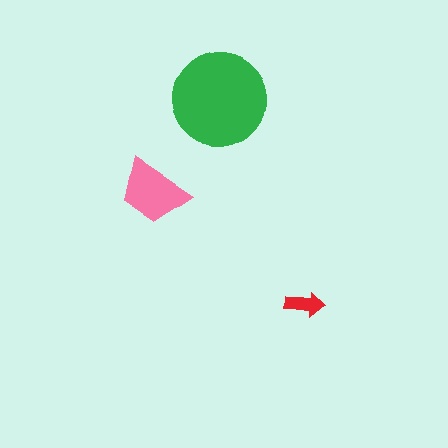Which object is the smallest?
The red arrow.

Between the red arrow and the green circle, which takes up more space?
The green circle.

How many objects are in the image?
There are 3 objects in the image.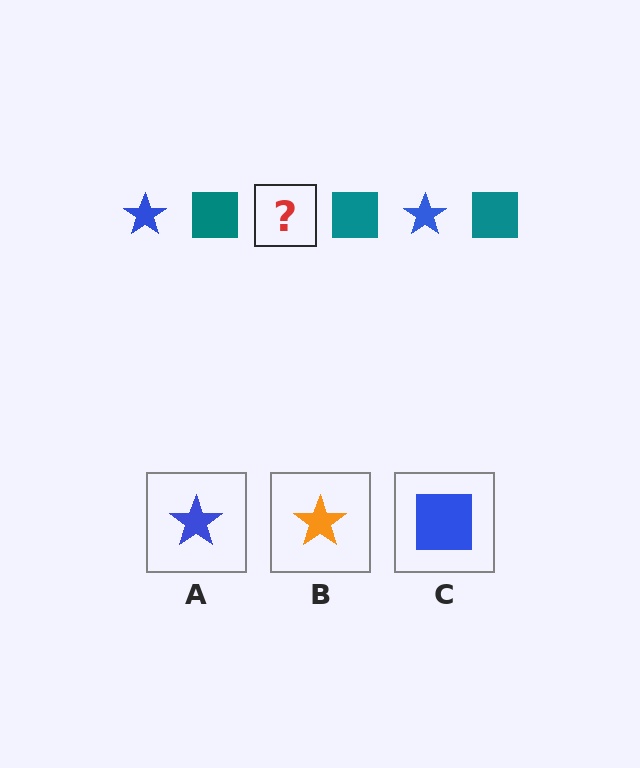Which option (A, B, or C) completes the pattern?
A.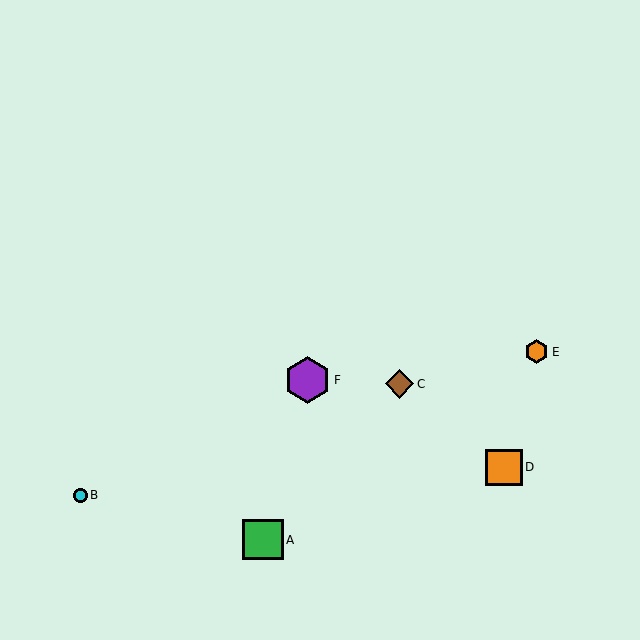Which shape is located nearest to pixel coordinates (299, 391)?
The purple hexagon (labeled F) at (307, 380) is nearest to that location.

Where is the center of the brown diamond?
The center of the brown diamond is at (400, 384).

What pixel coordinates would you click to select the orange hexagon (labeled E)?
Click at (537, 352) to select the orange hexagon E.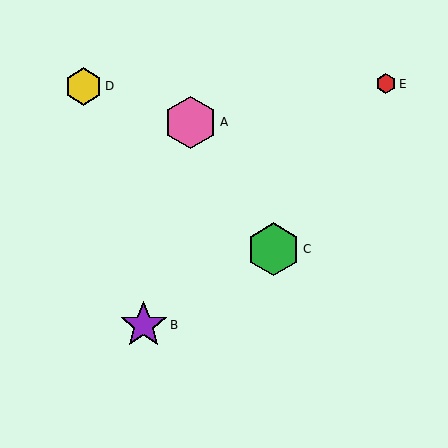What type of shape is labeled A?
Shape A is a pink hexagon.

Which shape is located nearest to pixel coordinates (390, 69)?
The red hexagon (labeled E) at (386, 84) is nearest to that location.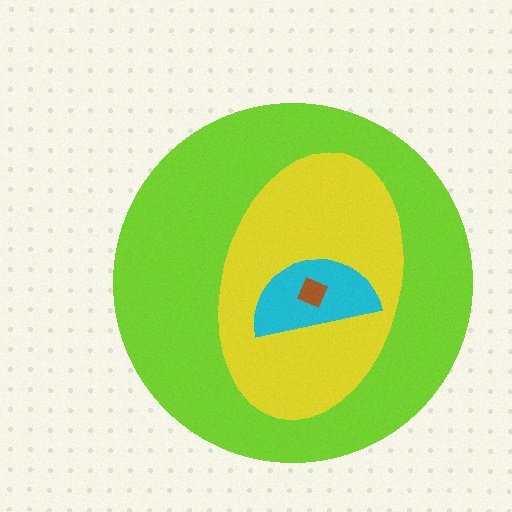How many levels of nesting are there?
4.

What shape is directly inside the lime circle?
The yellow ellipse.